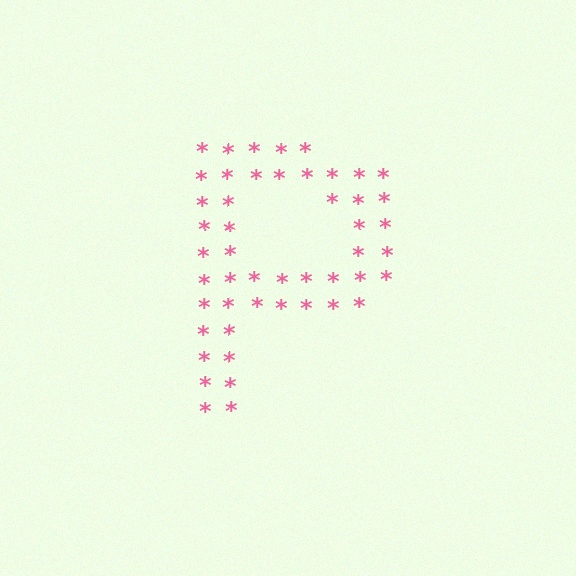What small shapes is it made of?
It is made of small asterisks.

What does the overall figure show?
The overall figure shows the letter P.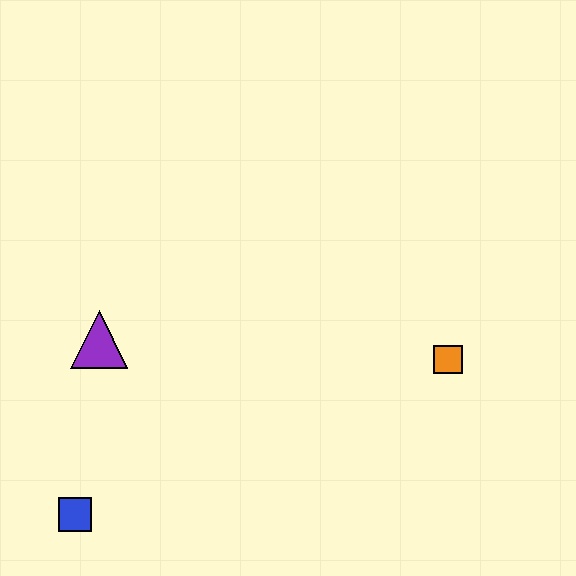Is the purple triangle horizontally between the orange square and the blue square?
Yes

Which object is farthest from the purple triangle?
The orange square is farthest from the purple triangle.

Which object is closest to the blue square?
The purple triangle is closest to the blue square.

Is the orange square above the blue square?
Yes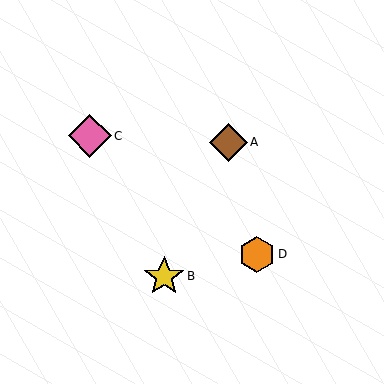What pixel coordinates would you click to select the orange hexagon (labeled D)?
Click at (257, 254) to select the orange hexagon D.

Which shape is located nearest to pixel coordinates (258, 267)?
The orange hexagon (labeled D) at (257, 254) is nearest to that location.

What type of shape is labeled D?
Shape D is an orange hexagon.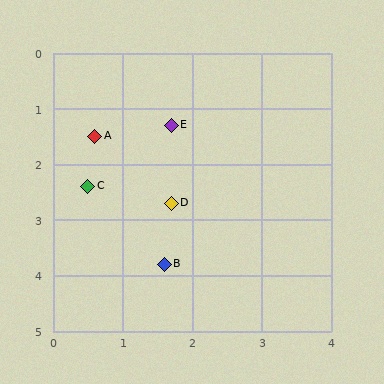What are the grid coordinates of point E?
Point E is at approximately (1.7, 1.3).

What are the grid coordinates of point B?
Point B is at approximately (1.6, 3.8).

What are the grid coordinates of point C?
Point C is at approximately (0.5, 2.4).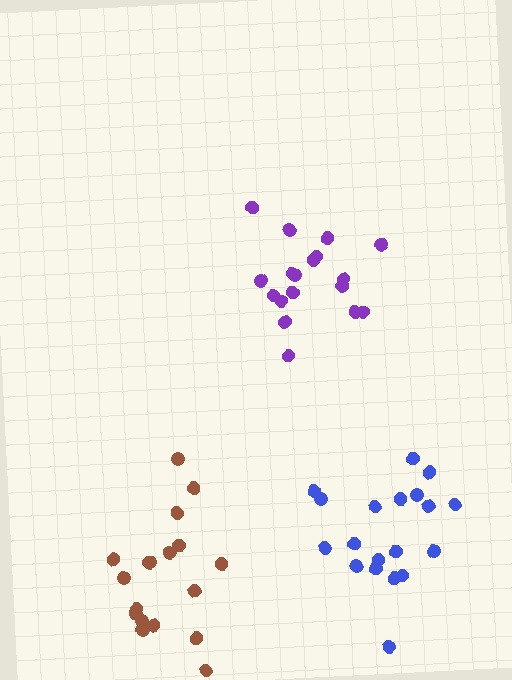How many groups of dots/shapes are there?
There are 3 groups.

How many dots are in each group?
Group 1: 19 dots, Group 2: 18 dots, Group 3: 18 dots (55 total).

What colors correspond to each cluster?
The clusters are colored: blue, purple, brown.